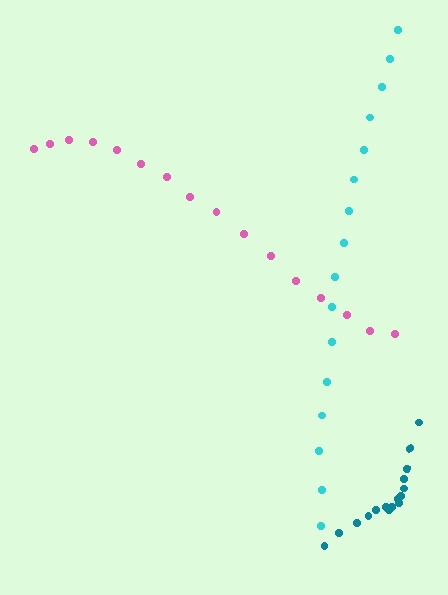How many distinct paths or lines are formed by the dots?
There are 3 distinct paths.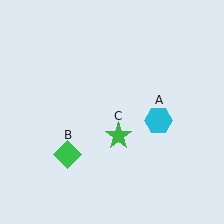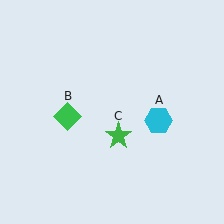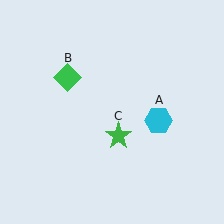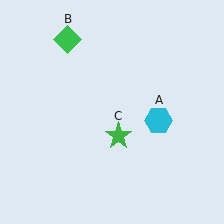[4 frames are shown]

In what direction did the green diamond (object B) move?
The green diamond (object B) moved up.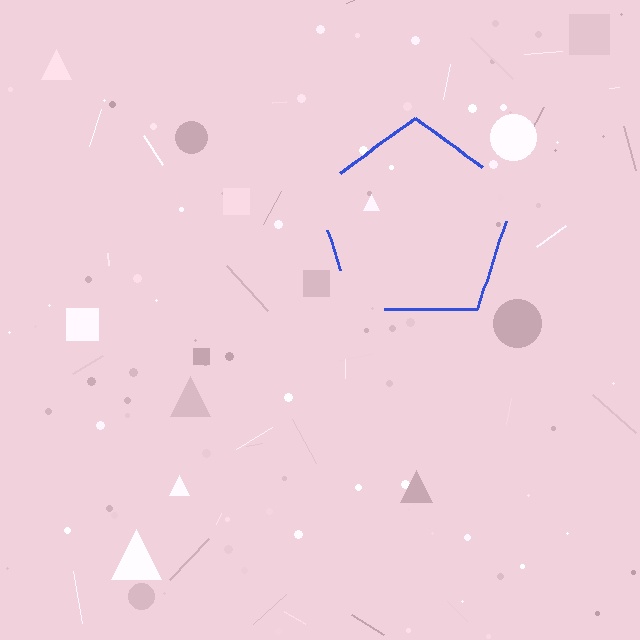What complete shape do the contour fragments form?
The contour fragments form a pentagon.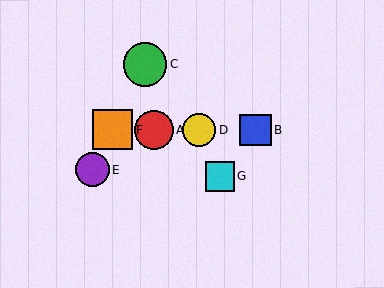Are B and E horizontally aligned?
No, B is at y≈130 and E is at y≈170.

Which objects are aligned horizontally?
Objects A, B, D, F are aligned horizontally.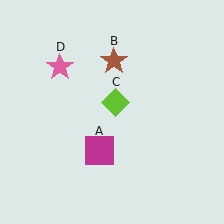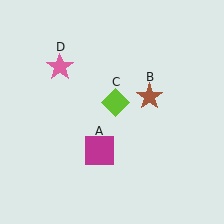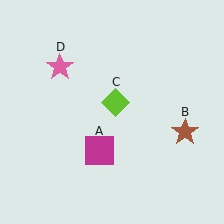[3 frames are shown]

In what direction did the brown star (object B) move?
The brown star (object B) moved down and to the right.